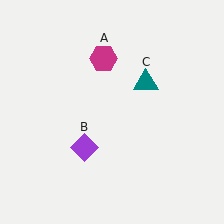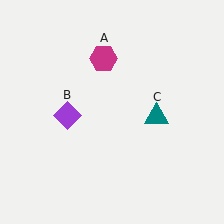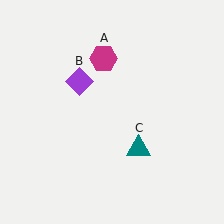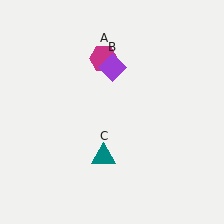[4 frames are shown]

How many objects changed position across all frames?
2 objects changed position: purple diamond (object B), teal triangle (object C).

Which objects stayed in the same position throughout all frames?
Magenta hexagon (object A) remained stationary.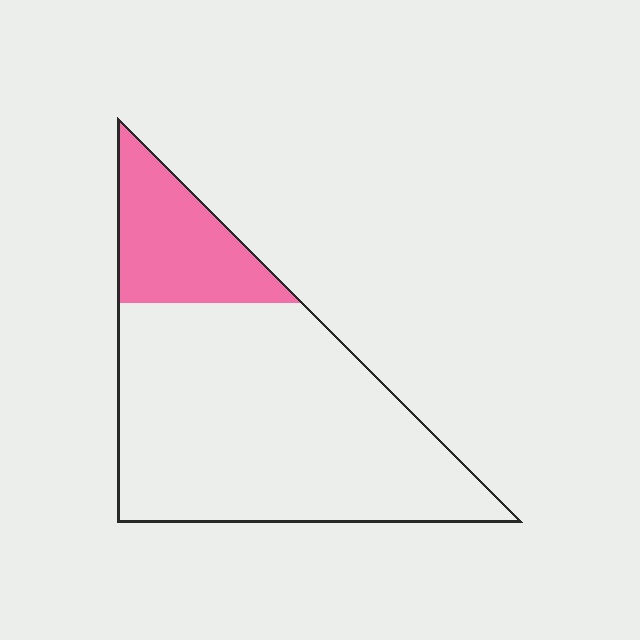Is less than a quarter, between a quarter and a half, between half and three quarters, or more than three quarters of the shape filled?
Less than a quarter.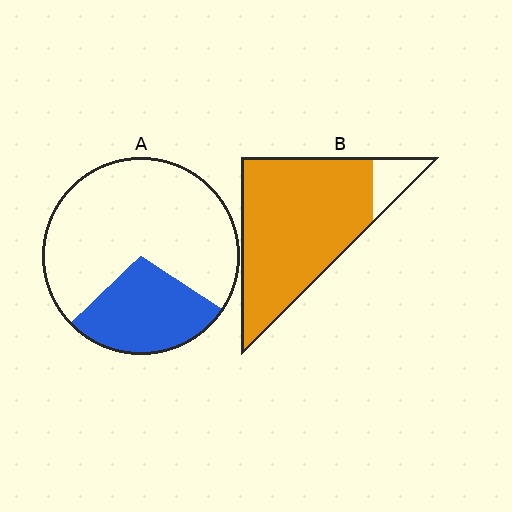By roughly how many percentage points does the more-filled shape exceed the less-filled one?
By roughly 60 percentage points (B over A).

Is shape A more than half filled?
No.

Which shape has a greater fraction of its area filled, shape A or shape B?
Shape B.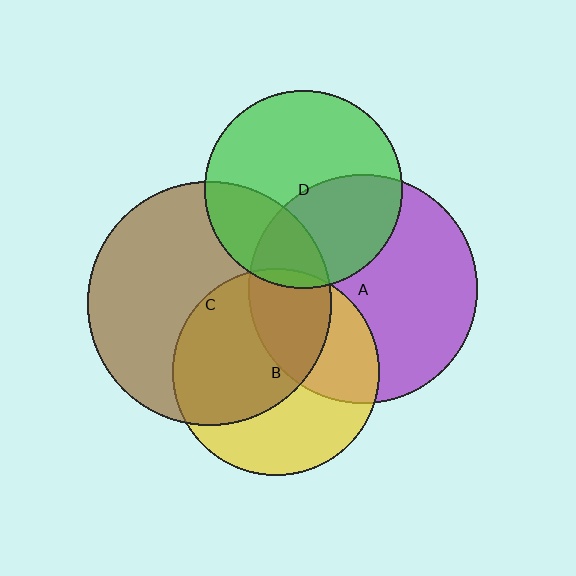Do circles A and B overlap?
Yes.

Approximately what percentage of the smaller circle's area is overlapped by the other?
Approximately 35%.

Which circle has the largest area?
Circle C (brown).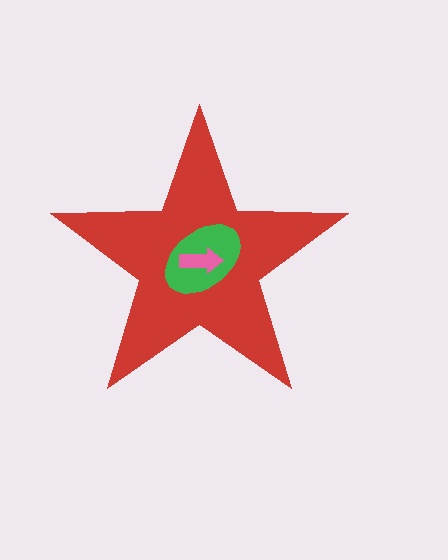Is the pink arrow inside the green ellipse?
Yes.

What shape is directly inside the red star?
The green ellipse.